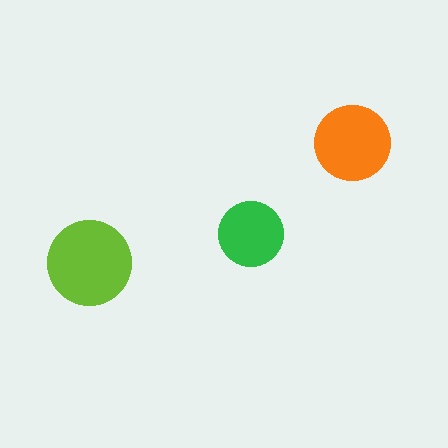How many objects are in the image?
There are 3 objects in the image.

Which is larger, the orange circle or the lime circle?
The lime one.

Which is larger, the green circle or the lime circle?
The lime one.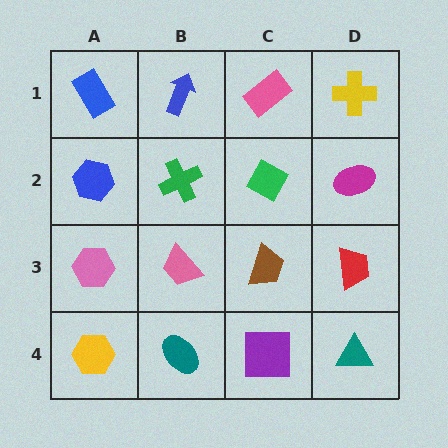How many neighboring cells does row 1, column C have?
3.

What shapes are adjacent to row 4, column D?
A red trapezoid (row 3, column D), a purple square (row 4, column C).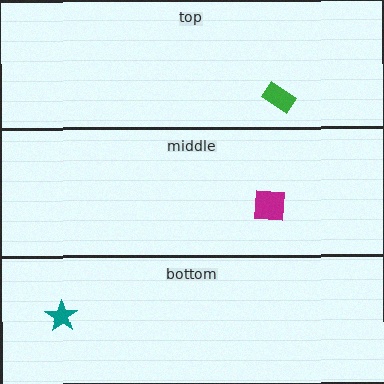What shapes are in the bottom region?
The teal star.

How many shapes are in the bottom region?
1.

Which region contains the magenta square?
The middle region.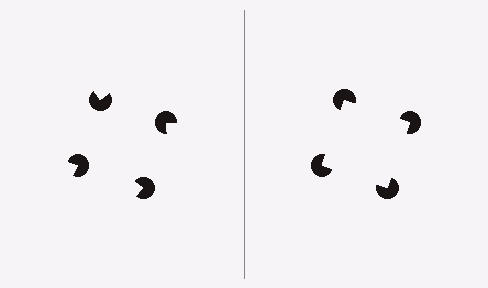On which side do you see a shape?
An illusory square appears on the right side. On the left side the wedge cuts are rotated, so no coherent shape forms.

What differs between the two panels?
The pac-man discs are positioned identically on both sides; only the wedge orientations differ. On the right they align to a square; on the left they are misaligned.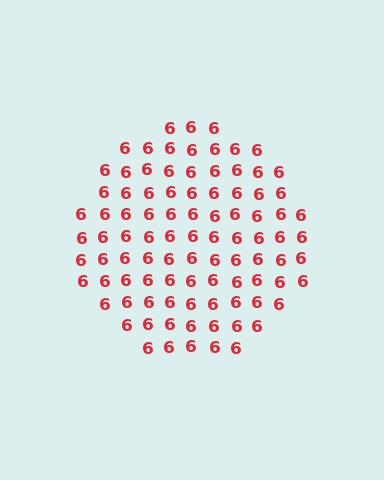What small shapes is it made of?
It is made of small digit 6's.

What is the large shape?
The large shape is a circle.